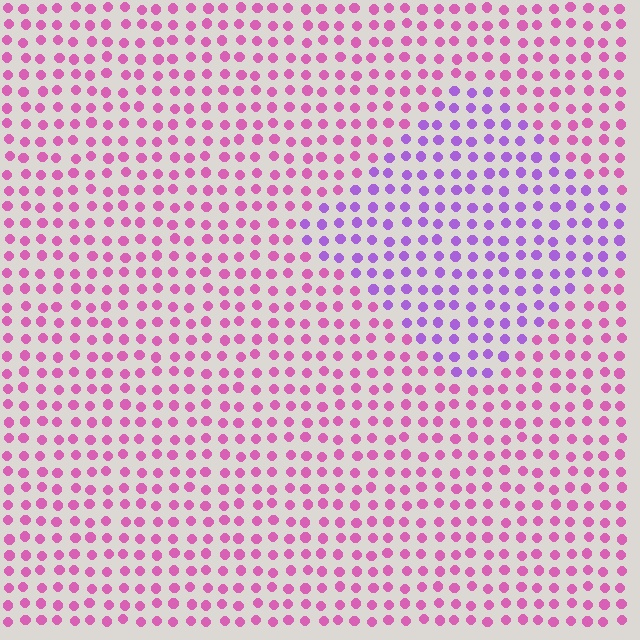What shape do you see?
I see a diamond.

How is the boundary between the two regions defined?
The boundary is defined purely by a slight shift in hue (about 42 degrees). Spacing, size, and orientation are identical on both sides.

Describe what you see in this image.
The image is filled with small pink elements in a uniform arrangement. A diamond-shaped region is visible where the elements are tinted to a slightly different hue, forming a subtle color boundary.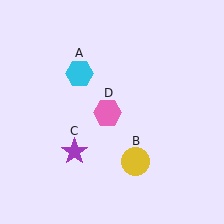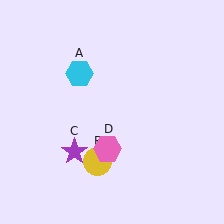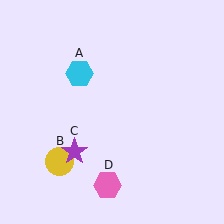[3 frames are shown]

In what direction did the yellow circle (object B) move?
The yellow circle (object B) moved left.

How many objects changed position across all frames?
2 objects changed position: yellow circle (object B), pink hexagon (object D).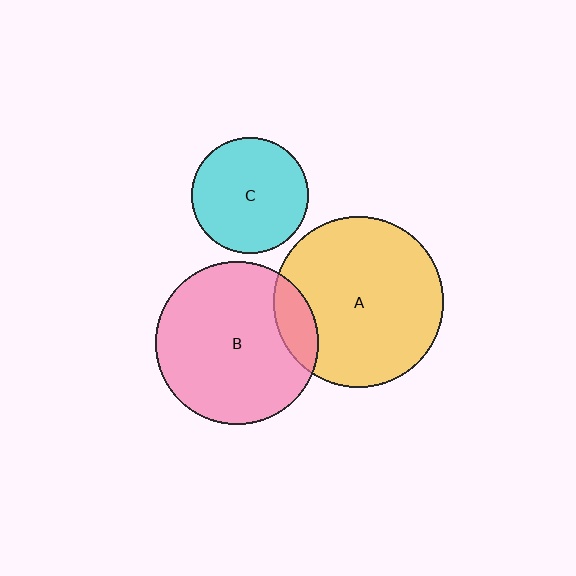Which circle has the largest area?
Circle A (yellow).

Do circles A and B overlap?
Yes.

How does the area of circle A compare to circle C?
Approximately 2.2 times.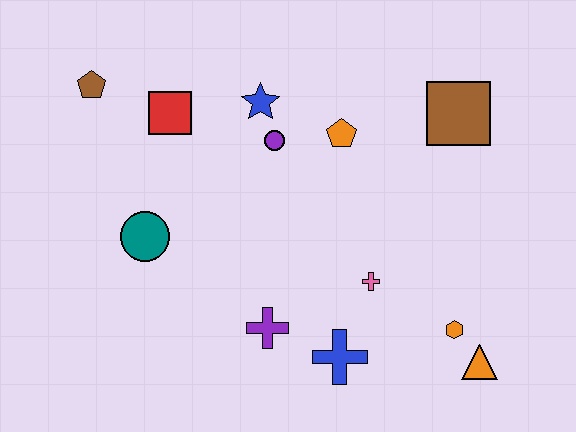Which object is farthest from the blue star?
The orange triangle is farthest from the blue star.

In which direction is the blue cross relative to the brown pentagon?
The blue cross is below the brown pentagon.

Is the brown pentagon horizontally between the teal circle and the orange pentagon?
No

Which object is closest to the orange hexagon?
The orange triangle is closest to the orange hexagon.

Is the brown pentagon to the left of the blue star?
Yes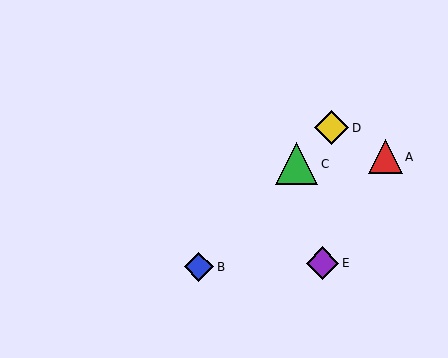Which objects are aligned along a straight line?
Objects B, C, D are aligned along a straight line.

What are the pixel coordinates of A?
Object A is at (386, 157).